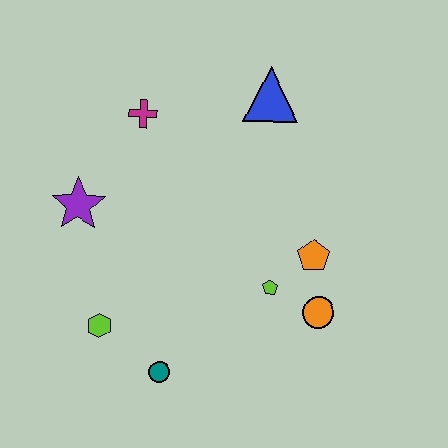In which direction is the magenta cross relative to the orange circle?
The magenta cross is above the orange circle.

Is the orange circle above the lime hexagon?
Yes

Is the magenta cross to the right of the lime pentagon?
No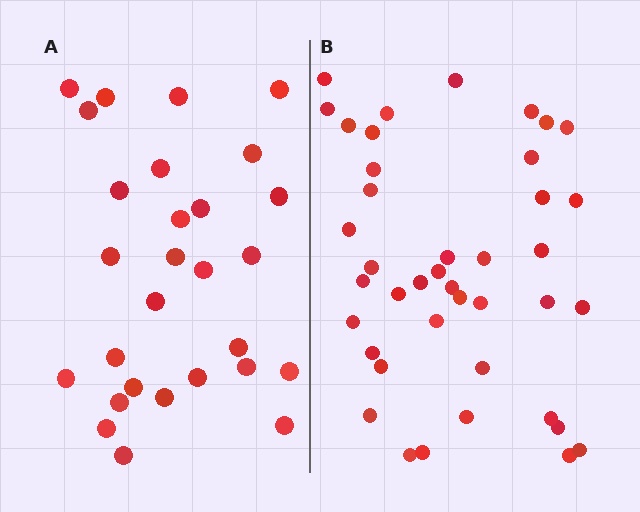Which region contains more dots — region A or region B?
Region B (the right region) has more dots.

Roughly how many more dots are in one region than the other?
Region B has approximately 15 more dots than region A.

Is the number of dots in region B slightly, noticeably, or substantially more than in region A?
Region B has substantially more. The ratio is roughly 1.5 to 1.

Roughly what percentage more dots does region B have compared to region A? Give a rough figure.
About 45% more.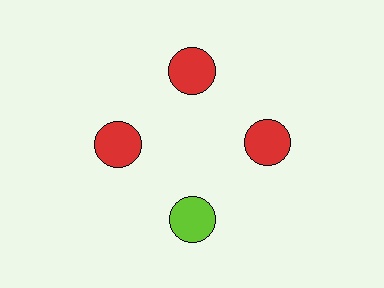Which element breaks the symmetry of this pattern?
The lime circle at roughly the 6 o'clock position breaks the symmetry. All other shapes are red circles.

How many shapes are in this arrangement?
There are 4 shapes arranged in a ring pattern.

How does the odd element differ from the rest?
It has a different color: lime instead of red.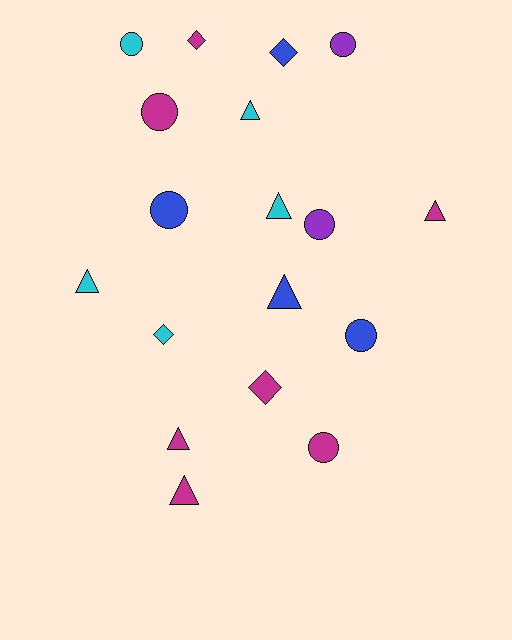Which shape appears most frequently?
Circle, with 7 objects.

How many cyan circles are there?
There is 1 cyan circle.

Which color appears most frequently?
Magenta, with 7 objects.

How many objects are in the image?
There are 18 objects.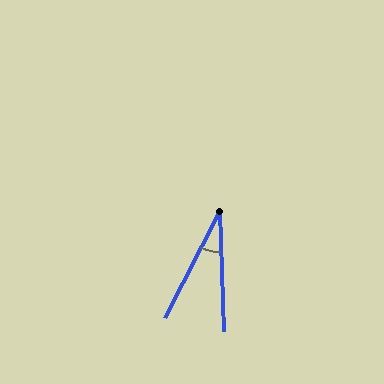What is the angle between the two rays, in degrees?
Approximately 29 degrees.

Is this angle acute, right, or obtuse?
It is acute.